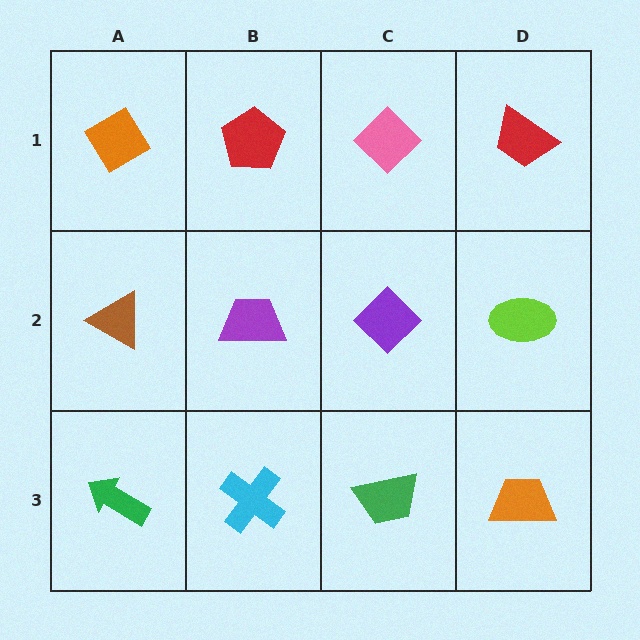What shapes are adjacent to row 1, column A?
A brown triangle (row 2, column A), a red pentagon (row 1, column B).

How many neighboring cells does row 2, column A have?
3.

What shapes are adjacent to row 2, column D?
A red trapezoid (row 1, column D), an orange trapezoid (row 3, column D), a purple diamond (row 2, column C).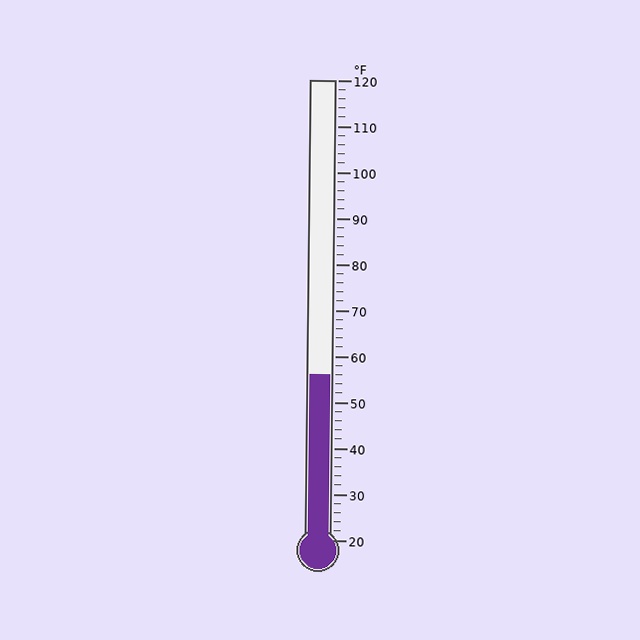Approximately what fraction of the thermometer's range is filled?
The thermometer is filled to approximately 35% of its range.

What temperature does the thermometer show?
The thermometer shows approximately 56°F.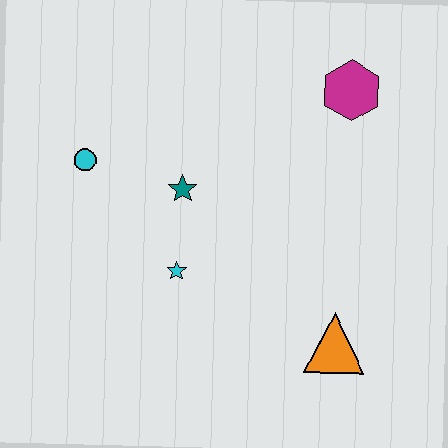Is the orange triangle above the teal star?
No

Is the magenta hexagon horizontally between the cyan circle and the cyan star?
No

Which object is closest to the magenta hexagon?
The teal star is closest to the magenta hexagon.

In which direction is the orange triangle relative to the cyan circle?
The orange triangle is to the right of the cyan circle.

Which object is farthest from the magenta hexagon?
The cyan circle is farthest from the magenta hexagon.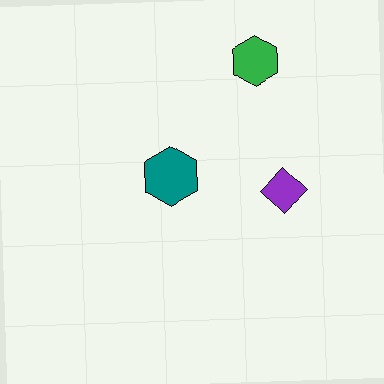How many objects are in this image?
There are 3 objects.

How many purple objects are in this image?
There is 1 purple object.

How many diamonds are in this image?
There is 1 diamond.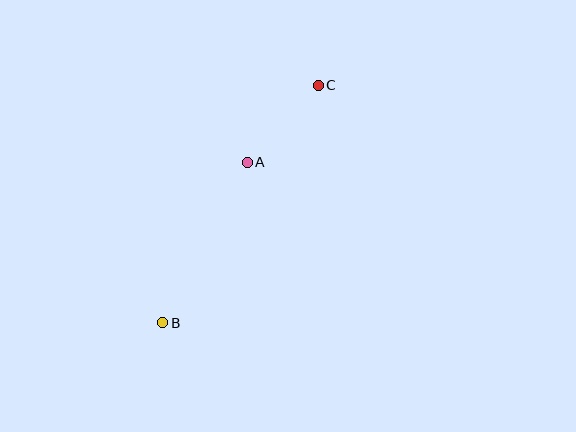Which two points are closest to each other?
Points A and C are closest to each other.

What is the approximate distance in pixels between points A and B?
The distance between A and B is approximately 181 pixels.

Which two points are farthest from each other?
Points B and C are farthest from each other.